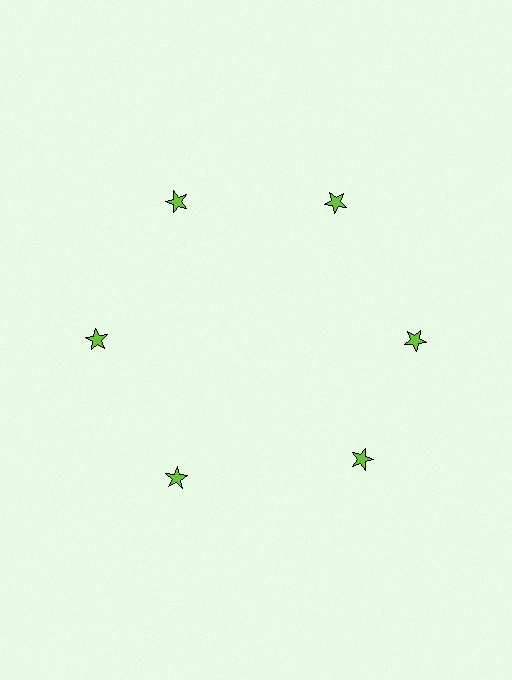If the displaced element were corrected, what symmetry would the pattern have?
It would have 6-fold rotational symmetry — the pattern would map onto itself every 60 degrees.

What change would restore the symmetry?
The symmetry would be restored by rotating it back into even spacing with its neighbors so that all 6 stars sit at equal angles and equal distance from the center.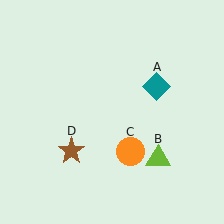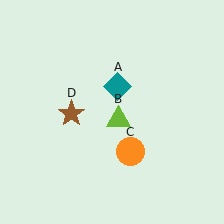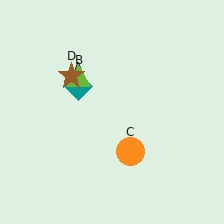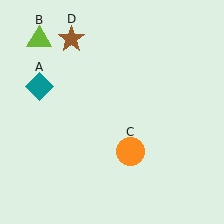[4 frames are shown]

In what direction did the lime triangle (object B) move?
The lime triangle (object B) moved up and to the left.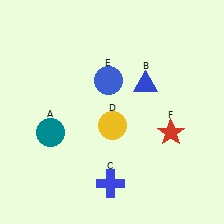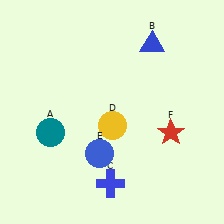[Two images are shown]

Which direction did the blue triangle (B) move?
The blue triangle (B) moved up.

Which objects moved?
The objects that moved are: the blue triangle (B), the blue circle (E).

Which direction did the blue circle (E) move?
The blue circle (E) moved down.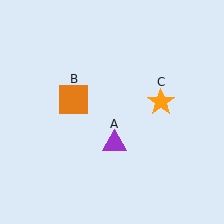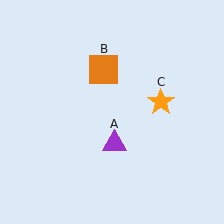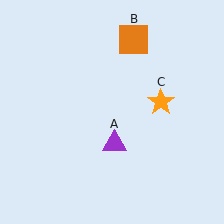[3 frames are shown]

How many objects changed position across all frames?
1 object changed position: orange square (object B).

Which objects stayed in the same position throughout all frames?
Purple triangle (object A) and orange star (object C) remained stationary.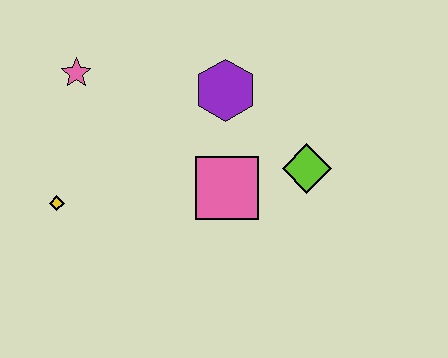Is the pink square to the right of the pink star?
Yes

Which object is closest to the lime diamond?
The pink square is closest to the lime diamond.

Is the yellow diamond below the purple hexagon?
Yes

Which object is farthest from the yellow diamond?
The lime diamond is farthest from the yellow diamond.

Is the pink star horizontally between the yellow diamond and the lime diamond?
Yes